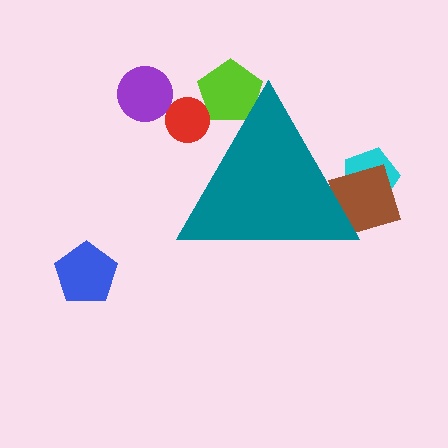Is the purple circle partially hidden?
No, the purple circle is fully visible.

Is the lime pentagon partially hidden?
Yes, the lime pentagon is partially hidden behind the teal triangle.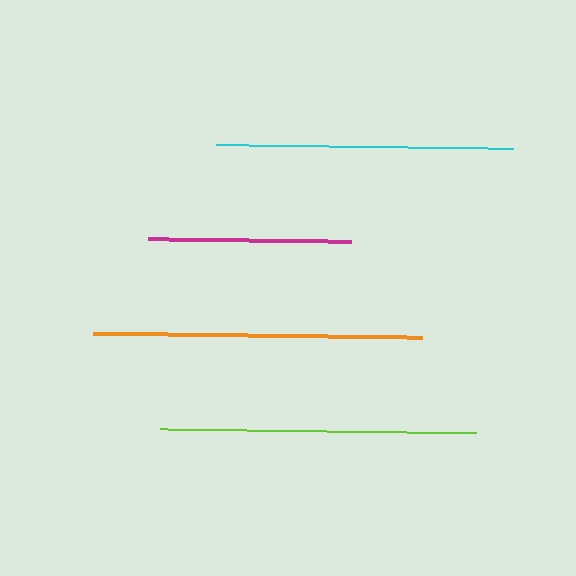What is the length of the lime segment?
The lime segment is approximately 316 pixels long.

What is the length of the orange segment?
The orange segment is approximately 329 pixels long.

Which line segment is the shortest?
The magenta line is the shortest at approximately 203 pixels.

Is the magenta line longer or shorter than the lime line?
The lime line is longer than the magenta line.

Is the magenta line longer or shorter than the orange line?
The orange line is longer than the magenta line.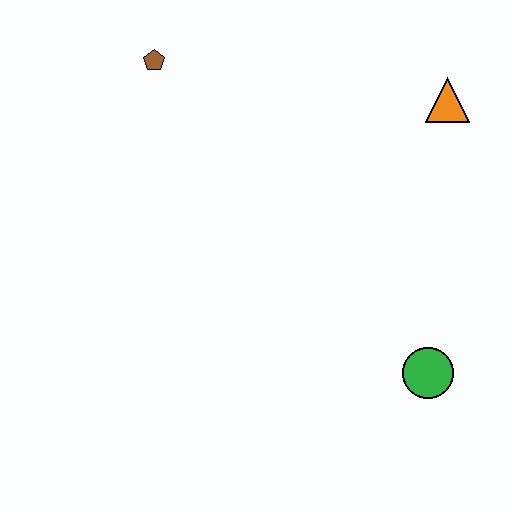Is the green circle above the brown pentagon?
No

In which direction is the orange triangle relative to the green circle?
The orange triangle is above the green circle.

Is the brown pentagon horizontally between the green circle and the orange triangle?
No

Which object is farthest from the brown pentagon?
The green circle is farthest from the brown pentagon.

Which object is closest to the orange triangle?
The green circle is closest to the orange triangle.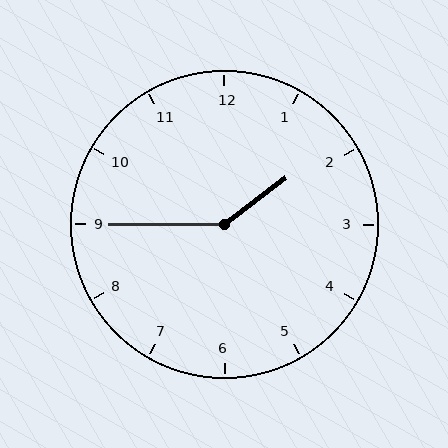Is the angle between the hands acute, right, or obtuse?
It is obtuse.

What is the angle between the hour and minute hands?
Approximately 142 degrees.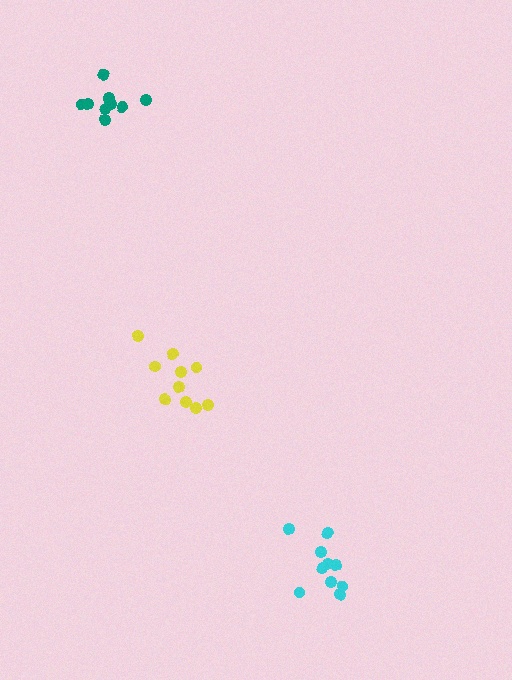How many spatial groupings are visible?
There are 3 spatial groupings.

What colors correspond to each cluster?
The clusters are colored: teal, cyan, yellow.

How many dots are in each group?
Group 1: 10 dots, Group 2: 10 dots, Group 3: 10 dots (30 total).